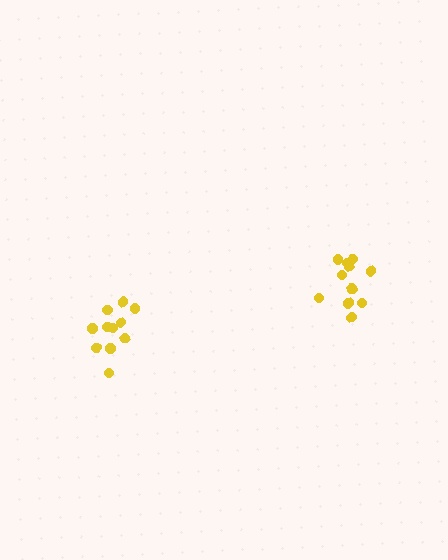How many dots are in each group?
Group 1: 11 dots, Group 2: 11 dots (22 total).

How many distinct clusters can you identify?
There are 2 distinct clusters.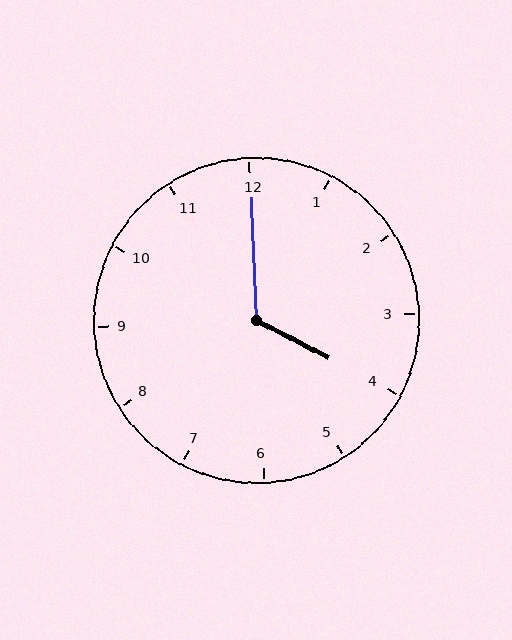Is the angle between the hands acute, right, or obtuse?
It is obtuse.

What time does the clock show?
4:00.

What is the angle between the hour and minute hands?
Approximately 120 degrees.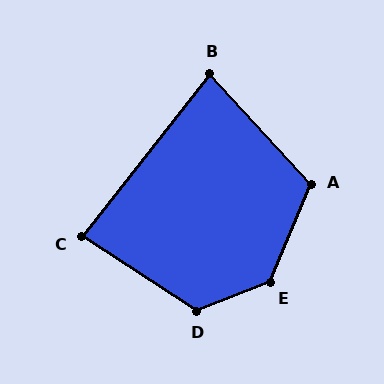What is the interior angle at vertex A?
Approximately 115 degrees (obtuse).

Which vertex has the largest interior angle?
E, at approximately 134 degrees.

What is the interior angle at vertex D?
Approximately 126 degrees (obtuse).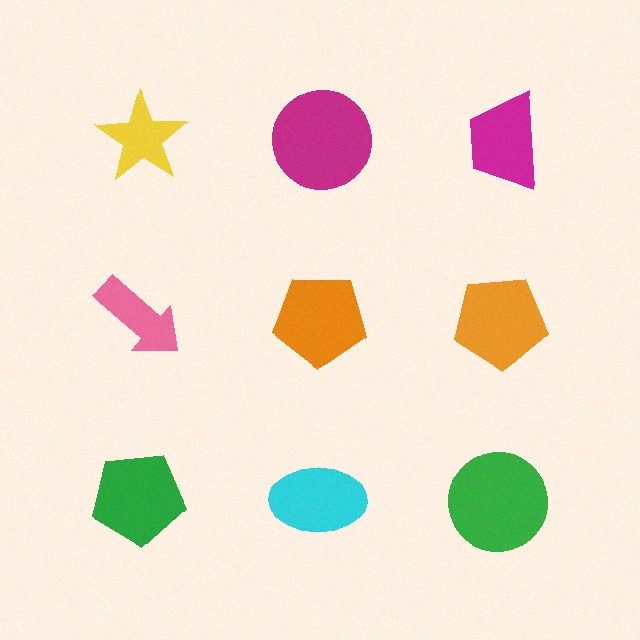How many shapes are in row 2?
3 shapes.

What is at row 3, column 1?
A green pentagon.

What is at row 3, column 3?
A green circle.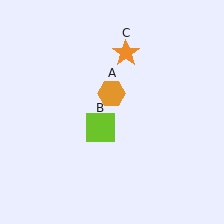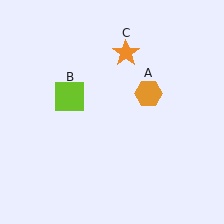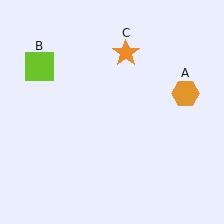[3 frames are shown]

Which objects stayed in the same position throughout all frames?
Orange star (object C) remained stationary.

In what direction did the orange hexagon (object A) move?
The orange hexagon (object A) moved right.